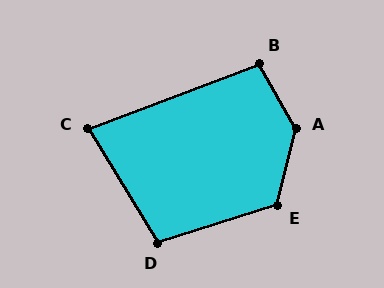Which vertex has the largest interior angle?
A, at approximately 137 degrees.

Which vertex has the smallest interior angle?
C, at approximately 80 degrees.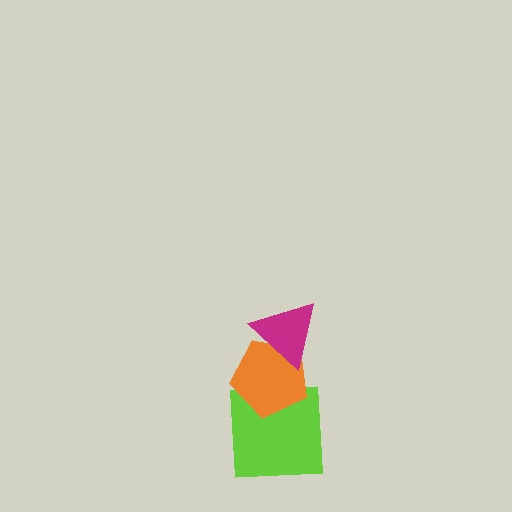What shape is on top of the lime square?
The orange pentagon is on top of the lime square.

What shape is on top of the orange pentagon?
The magenta triangle is on top of the orange pentagon.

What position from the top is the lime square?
The lime square is 3rd from the top.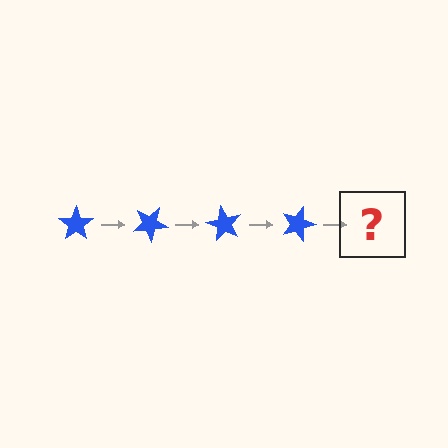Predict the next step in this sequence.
The next step is a blue star rotated 120 degrees.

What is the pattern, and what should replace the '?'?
The pattern is that the star rotates 30 degrees each step. The '?' should be a blue star rotated 120 degrees.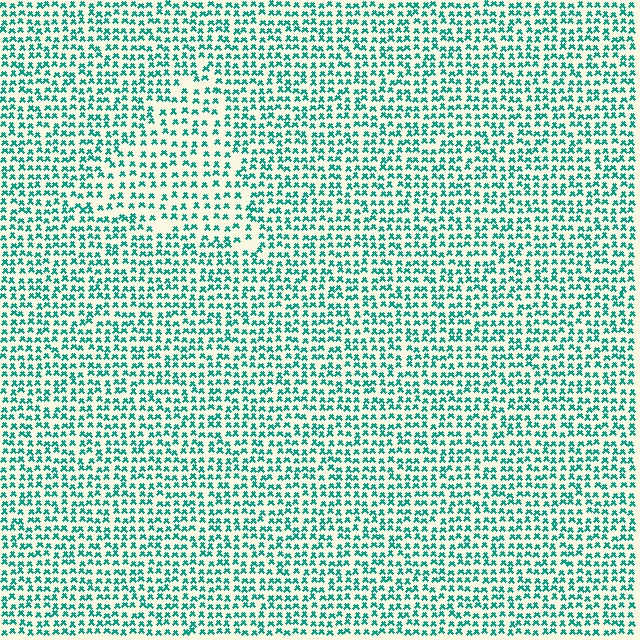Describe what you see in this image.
The image contains small teal elements arranged at two different densities. A triangle-shaped region is visible where the elements are less densely packed than the surrounding area.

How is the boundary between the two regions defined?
The boundary is defined by a change in element density (approximately 1.5x ratio). All elements are the same color, size, and shape.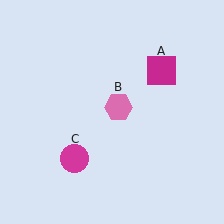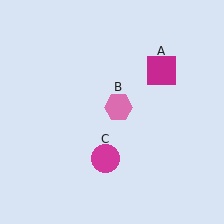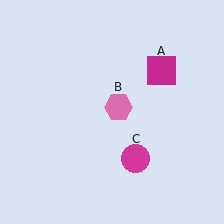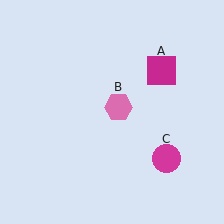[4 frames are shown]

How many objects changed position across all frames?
1 object changed position: magenta circle (object C).